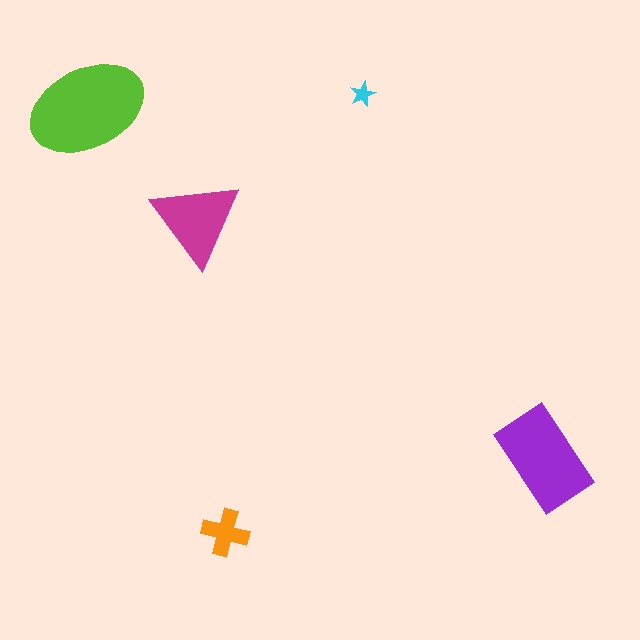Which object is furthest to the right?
The purple rectangle is rightmost.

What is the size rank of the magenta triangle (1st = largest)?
3rd.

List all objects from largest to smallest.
The lime ellipse, the purple rectangle, the magenta triangle, the orange cross, the cyan star.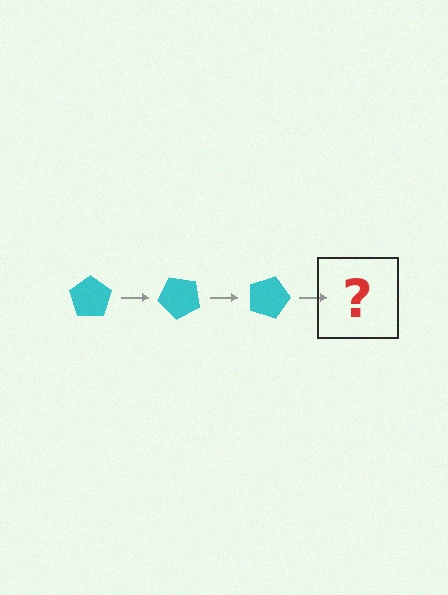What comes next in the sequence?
The next element should be a cyan pentagon rotated 135 degrees.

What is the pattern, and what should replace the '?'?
The pattern is that the pentagon rotates 45 degrees each step. The '?' should be a cyan pentagon rotated 135 degrees.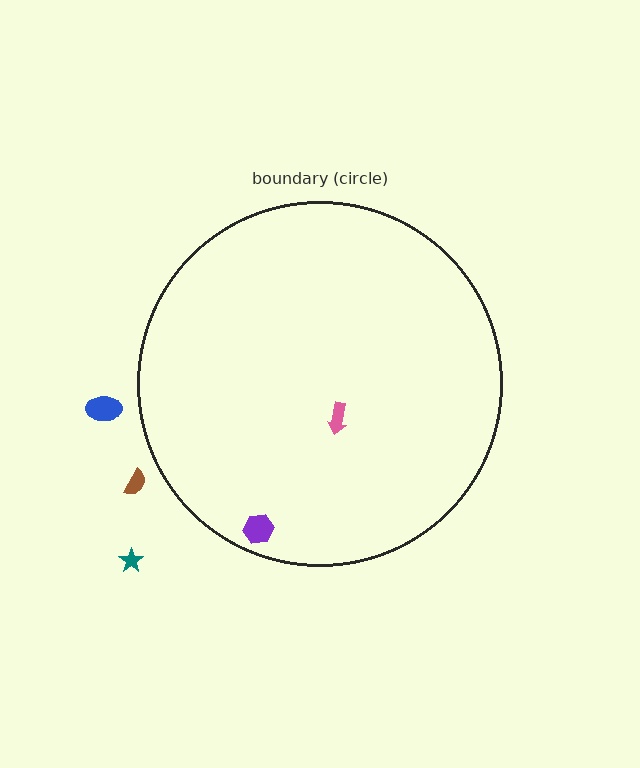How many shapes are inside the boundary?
2 inside, 3 outside.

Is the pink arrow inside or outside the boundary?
Inside.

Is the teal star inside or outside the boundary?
Outside.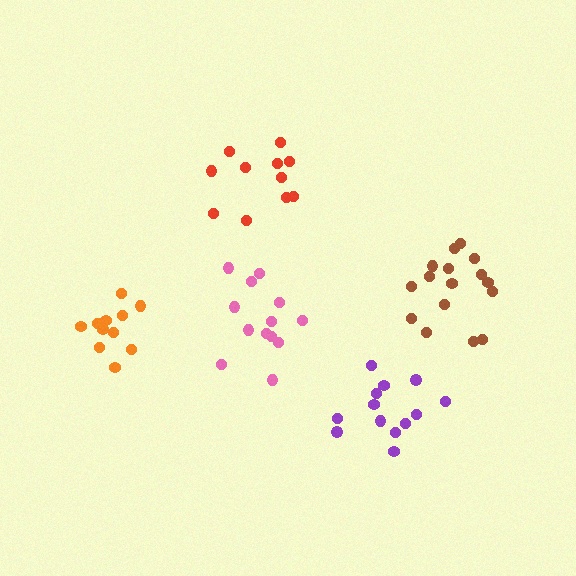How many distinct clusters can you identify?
There are 5 distinct clusters.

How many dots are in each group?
Group 1: 13 dots, Group 2: 13 dots, Group 3: 11 dots, Group 4: 11 dots, Group 5: 16 dots (64 total).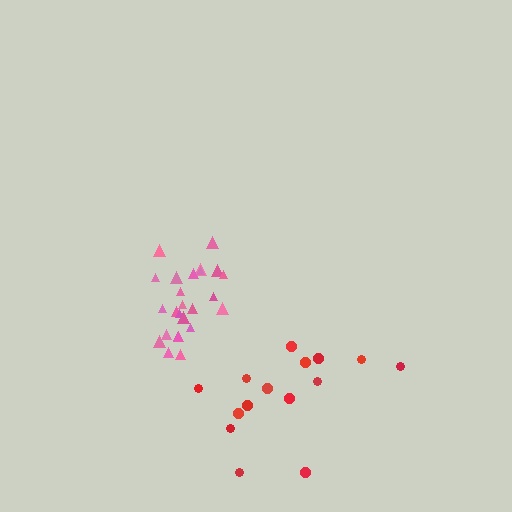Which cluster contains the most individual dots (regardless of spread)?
Pink (26).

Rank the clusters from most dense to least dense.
pink, red.